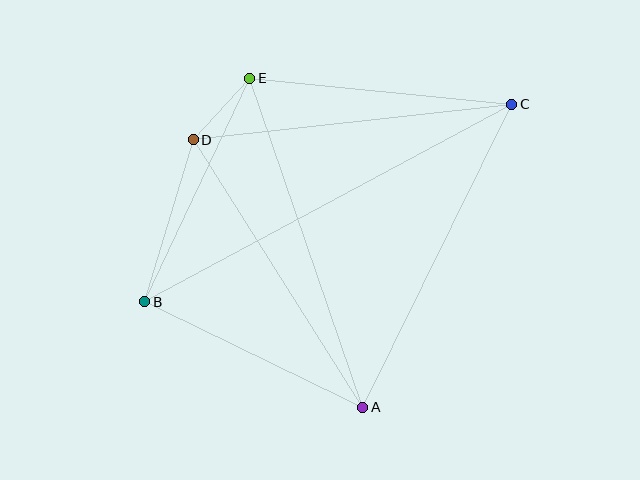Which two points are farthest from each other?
Points B and C are farthest from each other.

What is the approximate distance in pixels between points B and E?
The distance between B and E is approximately 247 pixels.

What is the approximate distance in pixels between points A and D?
The distance between A and D is approximately 317 pixels.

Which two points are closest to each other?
Points D and E are closest to each other.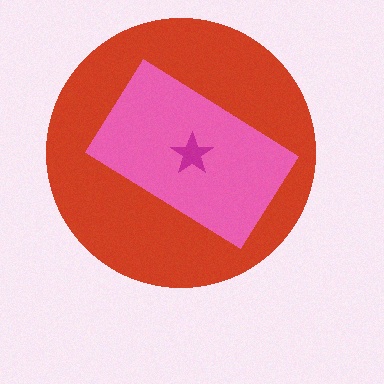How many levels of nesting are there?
3.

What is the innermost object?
The magenta star.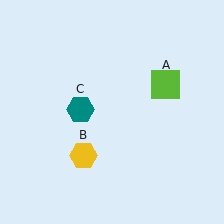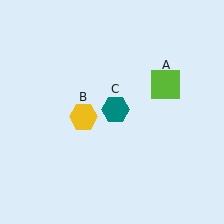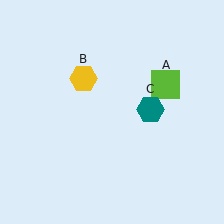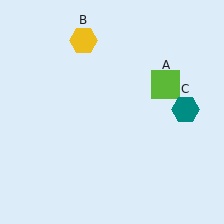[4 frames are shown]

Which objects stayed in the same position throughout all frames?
Lime square (object A) remained stationary.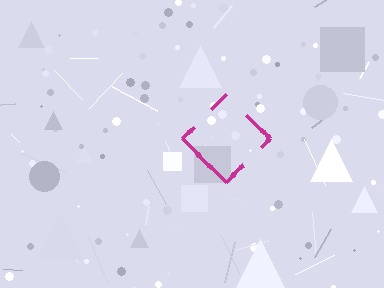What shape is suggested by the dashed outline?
The dashed outline suggests a diamond.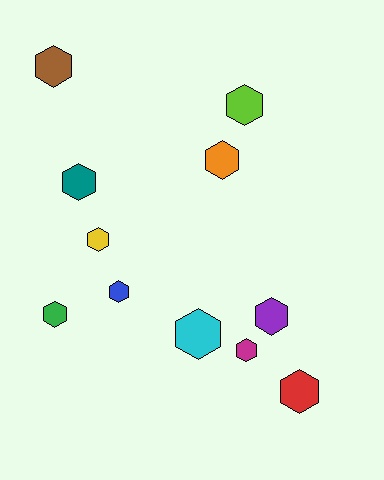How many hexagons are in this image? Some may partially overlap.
There are 11 hexagons.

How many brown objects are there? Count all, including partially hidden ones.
There is 1 brown object.